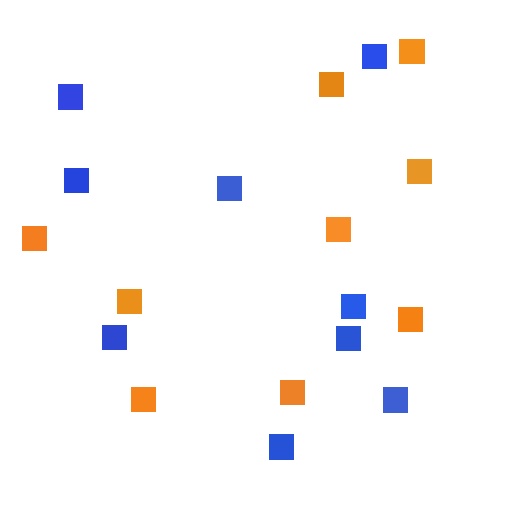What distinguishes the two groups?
There are 2 groups: one group of blue squares (9) and one group of orange squares (9).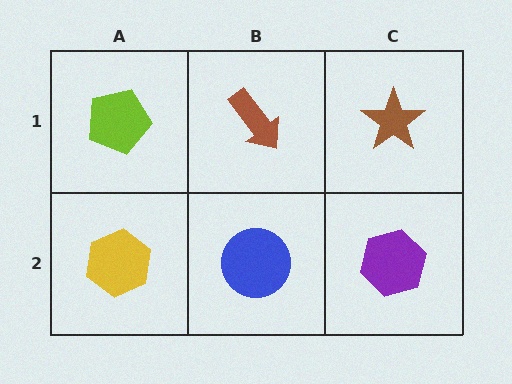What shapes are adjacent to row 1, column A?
A yellow hexagon (row 2, column A), a brown arrow (row 1, column B).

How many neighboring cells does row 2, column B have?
3.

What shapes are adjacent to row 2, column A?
A lime pentagon (row 1, column A), a blue circle (row 2, column B).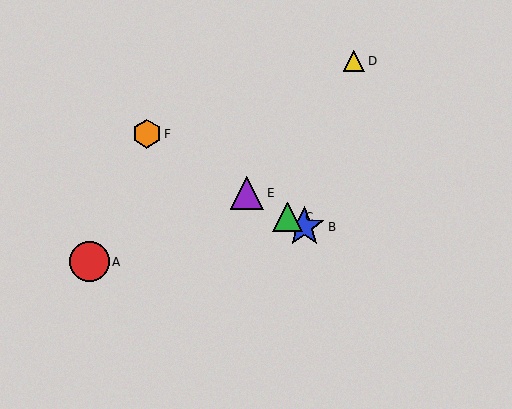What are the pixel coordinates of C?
Object C is at (287, 217).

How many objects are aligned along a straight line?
4 objects (B, C, E, F) are aligned along a straight line.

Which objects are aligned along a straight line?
Objects B, C, E, F are aligned along a straight line.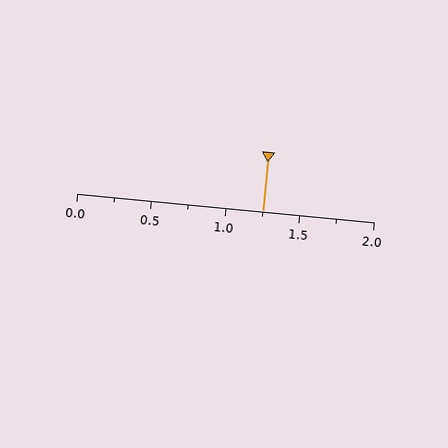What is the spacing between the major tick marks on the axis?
The major ticks are spaced 0.5 apart.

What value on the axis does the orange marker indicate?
The marker indicates approximately 1.25.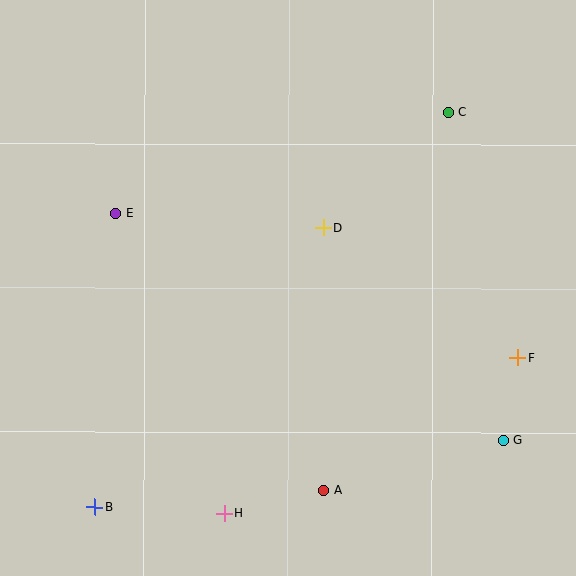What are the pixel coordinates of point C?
Point C is at (449, 113).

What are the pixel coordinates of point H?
Point H is at (225, 513).